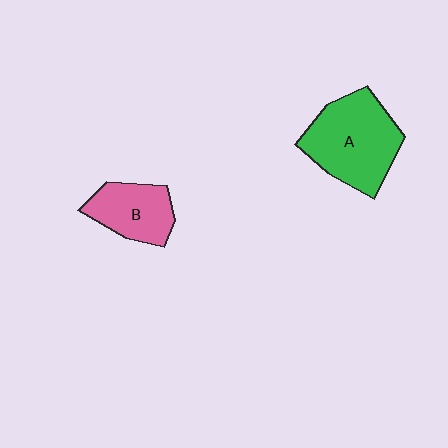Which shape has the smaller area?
Shape B (pink).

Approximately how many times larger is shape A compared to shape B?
Approximately 1.7 times.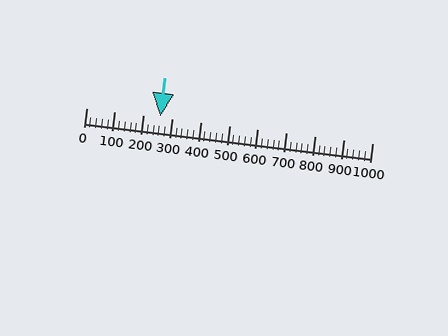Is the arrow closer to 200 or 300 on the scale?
The arrow is closer to 300.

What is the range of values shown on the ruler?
The ruler shows values from 0 to 1000.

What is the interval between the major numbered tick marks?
The major tick marks are spaced 100 units apart.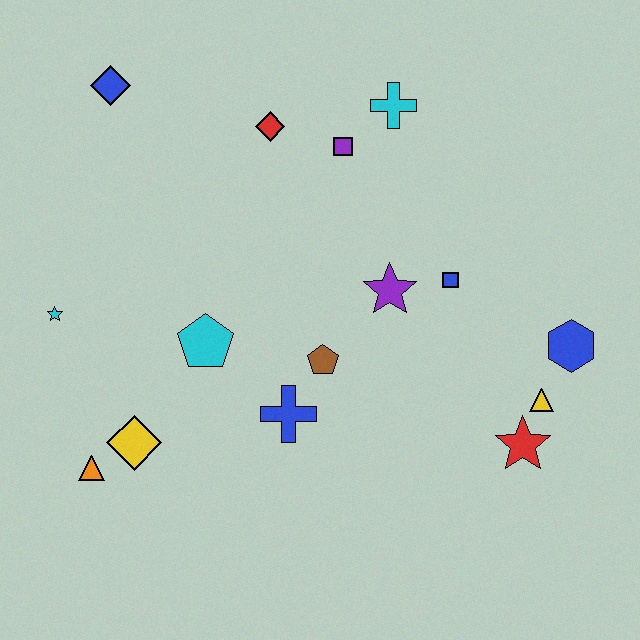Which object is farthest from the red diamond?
The red star is farthest from the red diamond.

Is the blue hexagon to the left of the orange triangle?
No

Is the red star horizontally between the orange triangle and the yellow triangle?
Yes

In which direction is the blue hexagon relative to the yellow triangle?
The blue hexagon is above the yellow triangle.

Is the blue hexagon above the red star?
Yes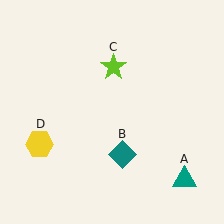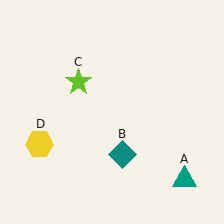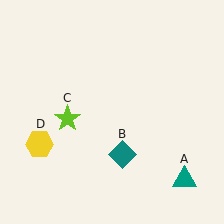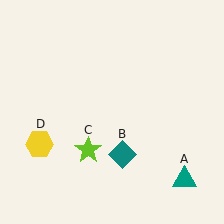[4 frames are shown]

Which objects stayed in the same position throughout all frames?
Teal triangle (object A) and teal diamond (object B) and yellow hexagon (object D) remained stationary.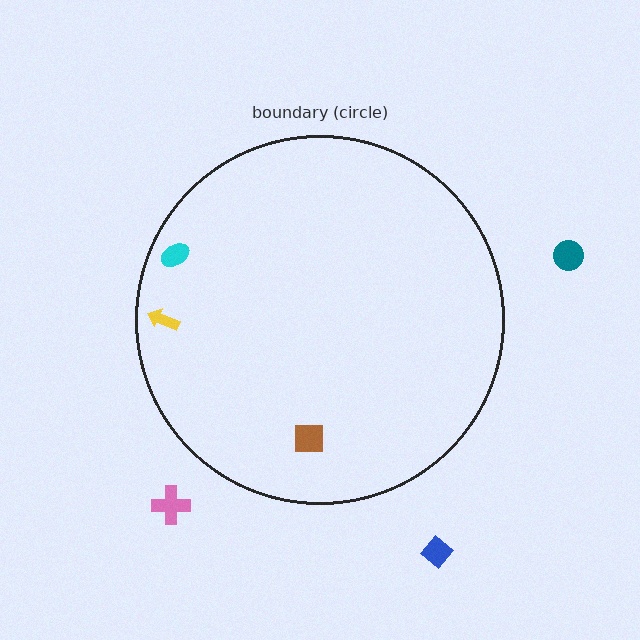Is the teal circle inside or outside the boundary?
Outside.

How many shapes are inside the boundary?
3 inside, 3 outside.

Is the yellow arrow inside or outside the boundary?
Inside.